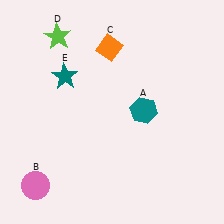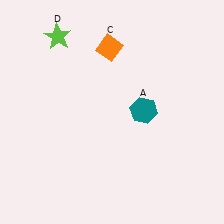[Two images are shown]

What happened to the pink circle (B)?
The pink circle (B) was removed in Image 2. It was in the bottom-left area of Image 1.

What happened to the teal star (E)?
The teal star (E) was removed in Image 2. It was in the top-left area of Image 1.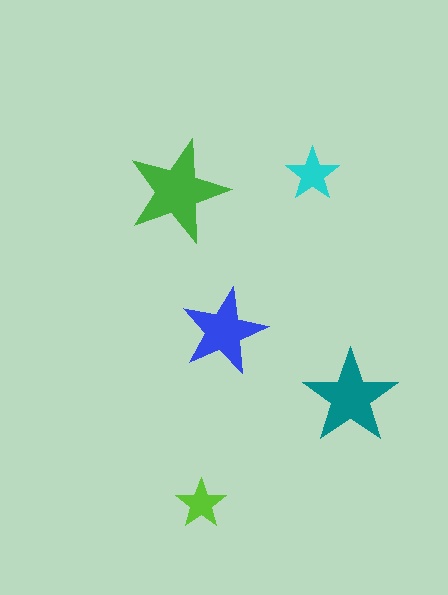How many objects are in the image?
There are 5 objects in the image.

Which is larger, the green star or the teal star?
The green one.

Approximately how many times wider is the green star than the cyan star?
About 2 times wider.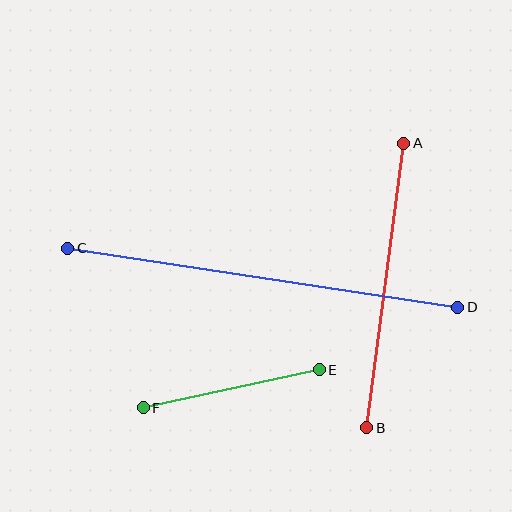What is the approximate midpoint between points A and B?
The midpoint is at approximately (385, 286) pixels.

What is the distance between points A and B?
The distance is approximately 287 pixels.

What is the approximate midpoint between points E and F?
The midpoint is at approximately (231, 389) pixels.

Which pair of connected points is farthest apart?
Points C and D are farthest apart.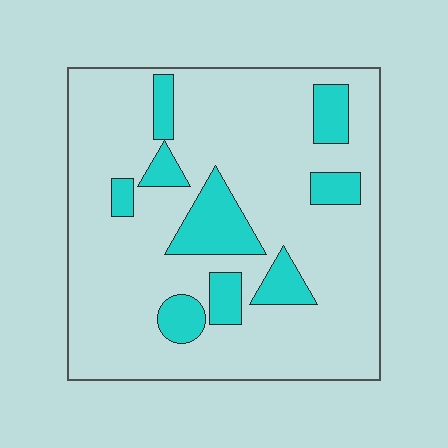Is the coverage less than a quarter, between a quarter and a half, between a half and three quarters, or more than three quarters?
Less than a quarter.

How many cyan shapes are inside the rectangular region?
9.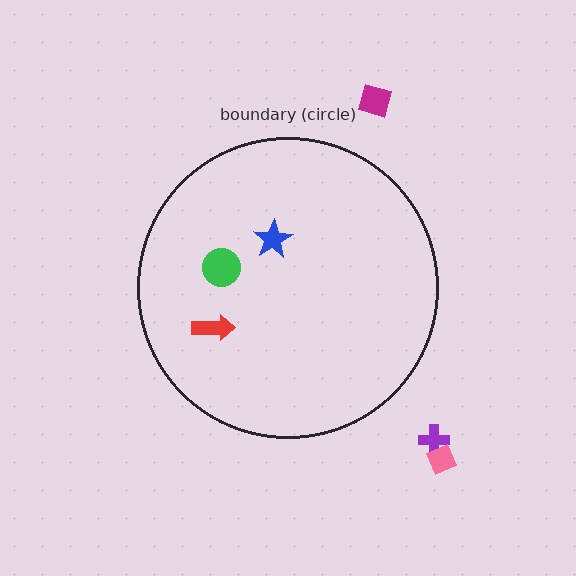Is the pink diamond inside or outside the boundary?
Outside.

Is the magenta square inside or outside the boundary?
Outside.